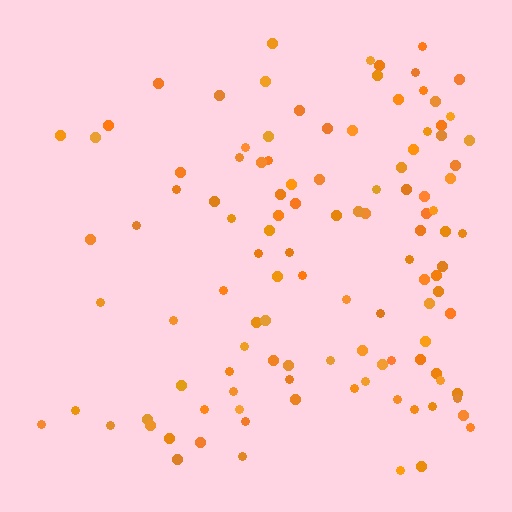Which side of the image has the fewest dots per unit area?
The left.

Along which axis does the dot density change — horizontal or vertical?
Horizontal.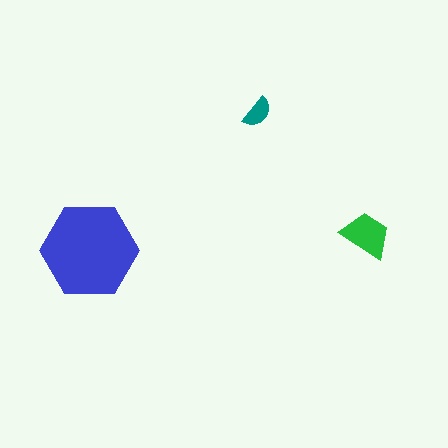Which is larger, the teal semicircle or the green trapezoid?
The green trapezoid.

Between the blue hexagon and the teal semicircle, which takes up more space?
The blue hexagon.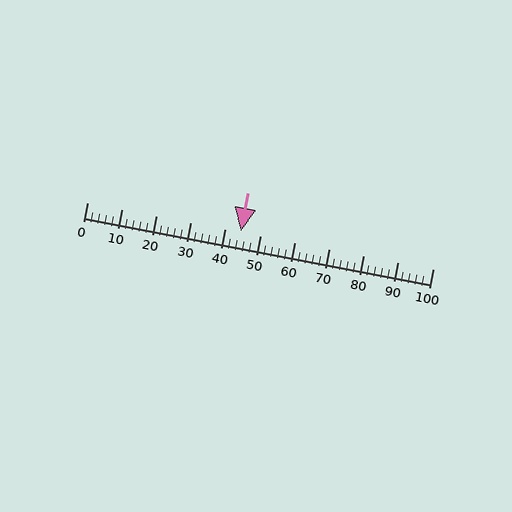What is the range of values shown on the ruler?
The ruler shows values from 0 to 100.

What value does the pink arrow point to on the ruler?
The pink arrow points to approximately 44.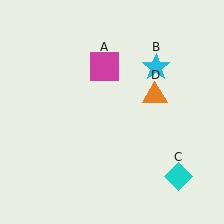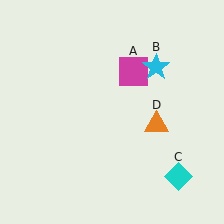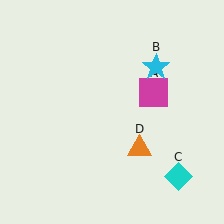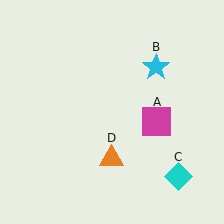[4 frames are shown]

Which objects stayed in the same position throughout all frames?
Cyan star (object B) and cyan diamond (object C) remained stationary.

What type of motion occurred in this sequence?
The magenta square (object A), orange triangle (object D) rotated clockwise around the center of the scene.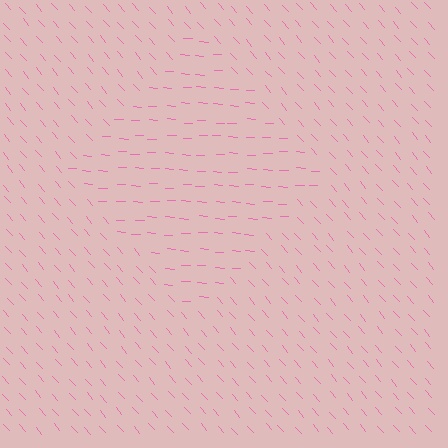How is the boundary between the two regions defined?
The boundary is defined purely by a change in line orientation (approximately 45 degrees difference). All lines are the same color and thickness.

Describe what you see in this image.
The image is filled with small pink line segments. A diamond region in the image has lines oriented differently from the surrounding lines, creating a visible texture boundary.